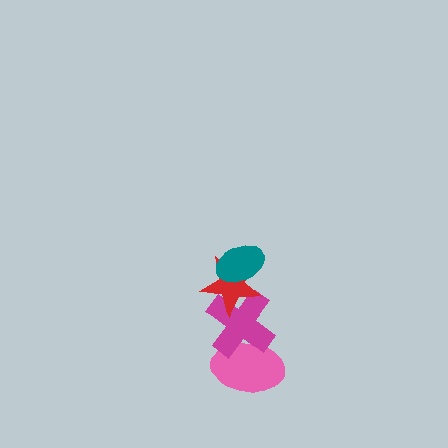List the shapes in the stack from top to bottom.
From top to bottom: the teal ellipse, the red star, the magenta cross, the pink ellipse.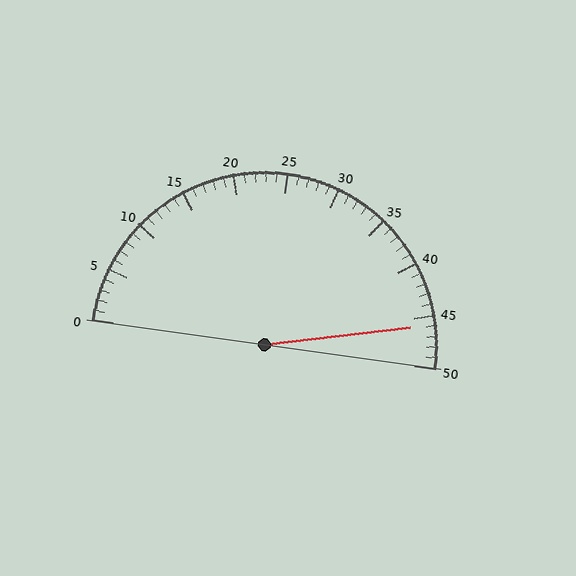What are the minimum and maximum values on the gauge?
The gauge ranges from 0 to 50.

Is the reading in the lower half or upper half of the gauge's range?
The reading is in the upper half of the range (0 to 50).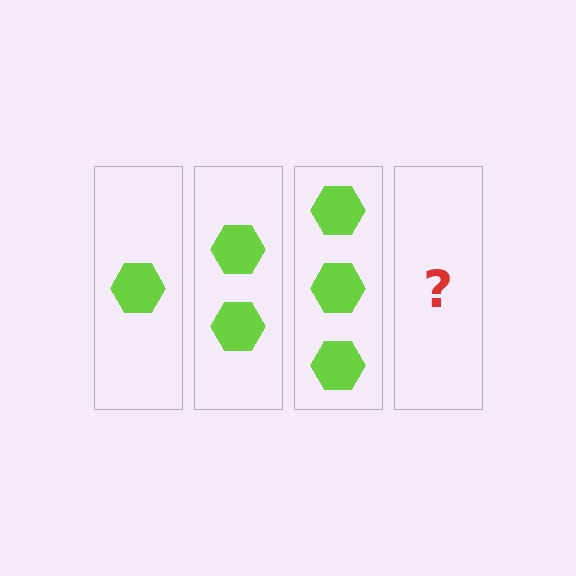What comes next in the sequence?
The next element should be 4 hexagons.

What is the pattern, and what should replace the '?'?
The pattern is that each step adds one more hexagon. The '?' should be 4 hexagons.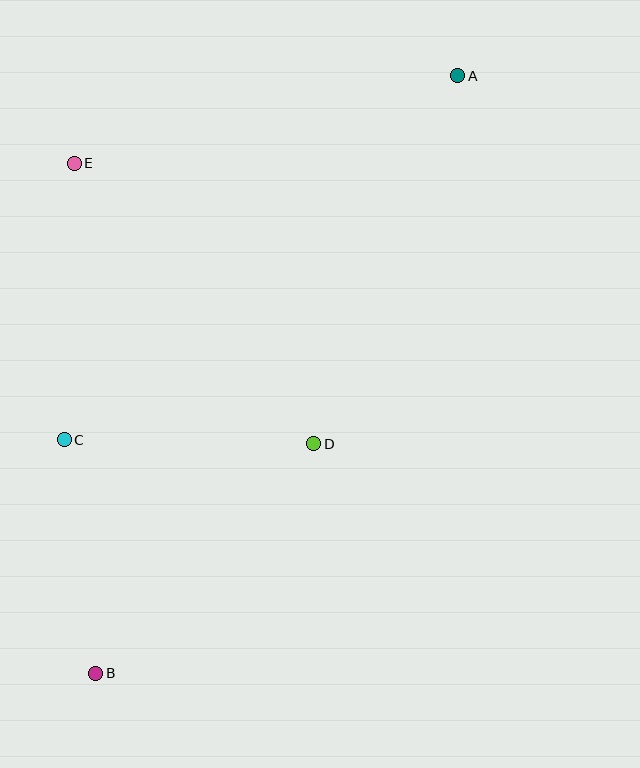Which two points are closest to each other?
Points B and C are closest to each other.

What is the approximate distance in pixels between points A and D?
The distance between A and D is approximately 395 pixels.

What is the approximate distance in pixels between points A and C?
The distance between A and C is approximately 536 pixels.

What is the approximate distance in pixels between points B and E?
The distance between B and E is approximately 511 pixels.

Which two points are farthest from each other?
Points A and B are farthest from each other.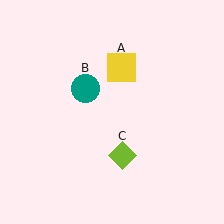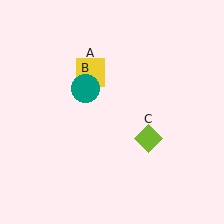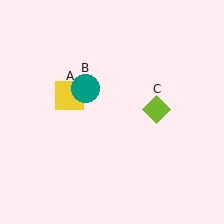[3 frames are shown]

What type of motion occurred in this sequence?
The yellow square (object A), lime diamond (object C) rotated counterclockwise around the center of the scene.